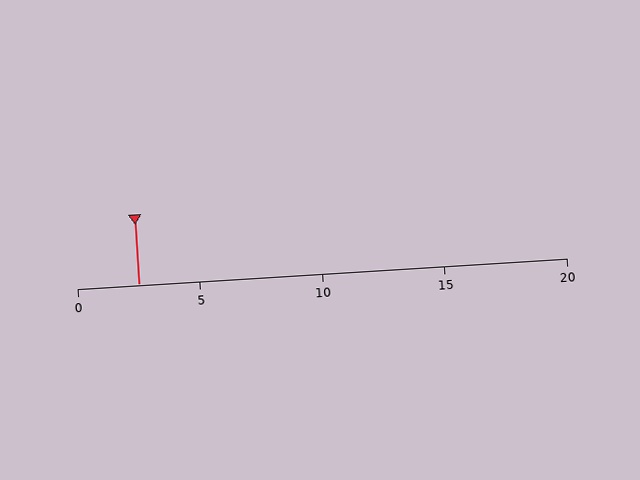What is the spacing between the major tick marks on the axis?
The major ticks are spaced 5 apart.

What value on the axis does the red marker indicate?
The marker indicates approximately 2.5.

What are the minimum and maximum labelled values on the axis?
The axis runs from 0 to 20.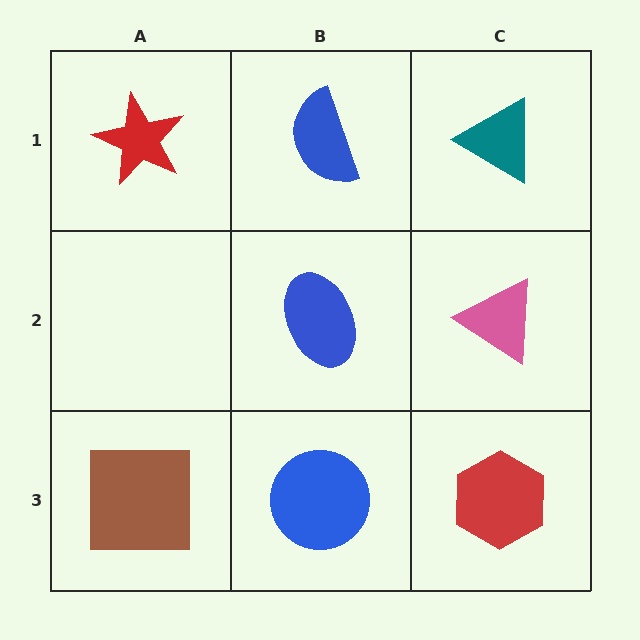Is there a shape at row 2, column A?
No, that cell is empty.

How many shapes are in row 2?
2 shapes.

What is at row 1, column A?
A red star.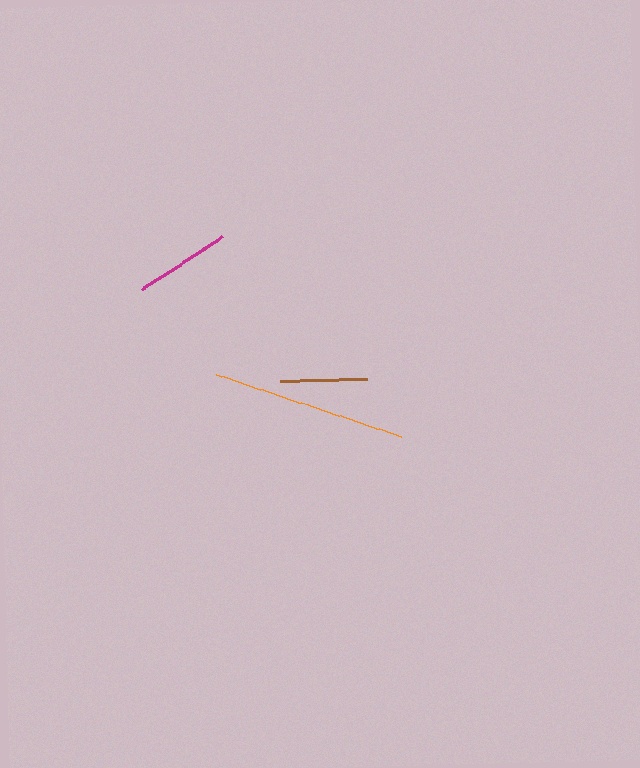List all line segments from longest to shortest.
From longest to shortest: orange, magenta, brown.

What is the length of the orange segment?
The orange segment is approximately 195 pixels long.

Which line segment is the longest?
The orange line is the longest at approximately 195 pixels.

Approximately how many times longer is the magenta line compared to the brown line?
The magenta line is approximately 1.1 times the length of the brown line.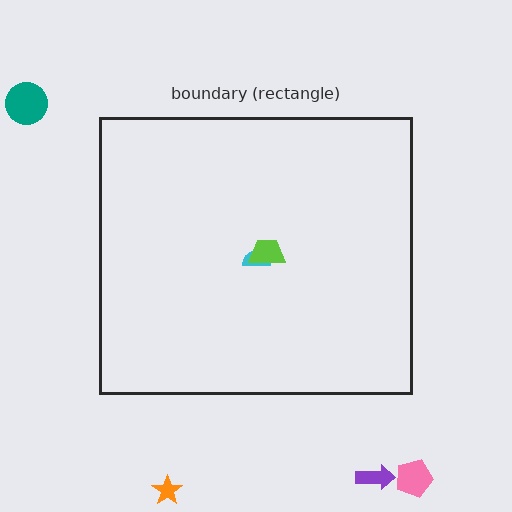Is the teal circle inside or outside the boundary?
Outside.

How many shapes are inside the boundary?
2 inside, 4 outside.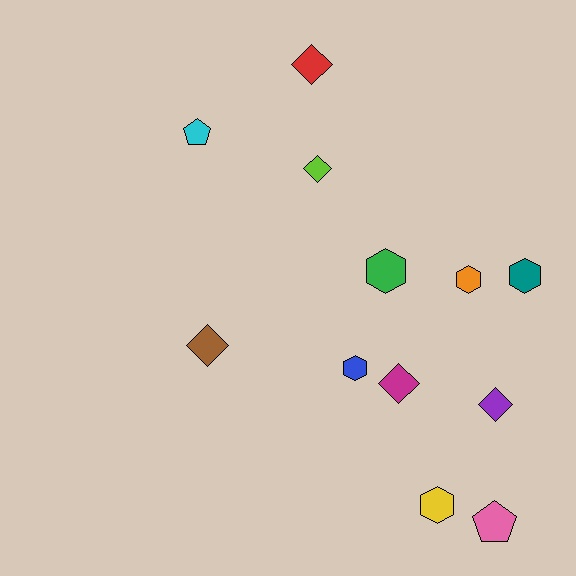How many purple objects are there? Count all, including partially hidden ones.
There is 1 purple object.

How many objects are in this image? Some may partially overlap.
There are 12 objects.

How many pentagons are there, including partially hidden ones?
There are 2 pentagons.